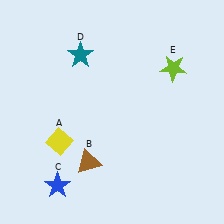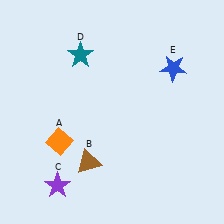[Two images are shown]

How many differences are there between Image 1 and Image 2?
There are 3 differences between the two images.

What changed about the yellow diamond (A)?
In Image 1, A is yellow. In Image 2, it changed to orange.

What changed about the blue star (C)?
In Image 1, C is blue. In Image 2, it changed to purple.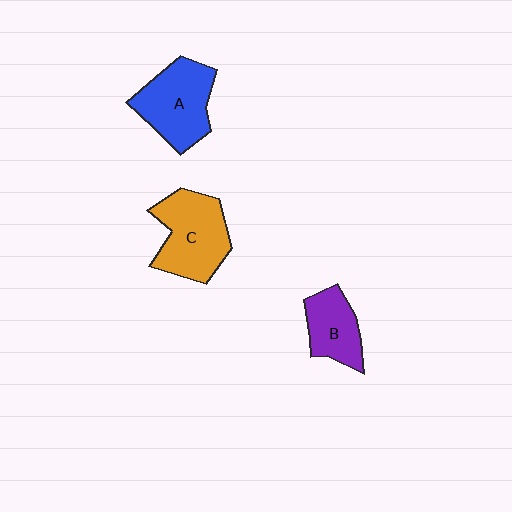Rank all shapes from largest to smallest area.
From largest to smallest: C (orange), A (blue), B (purple).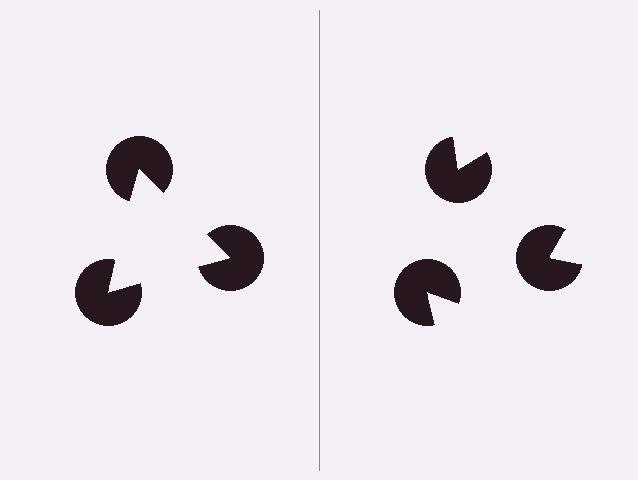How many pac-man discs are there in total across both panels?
6 — 3 on each side.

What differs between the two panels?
The pac-man discs are positioned identically on both sides; only the wedge orientations differ. On the left they align to a triangle; on the right they are misaligned.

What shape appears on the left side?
An illusory triangle.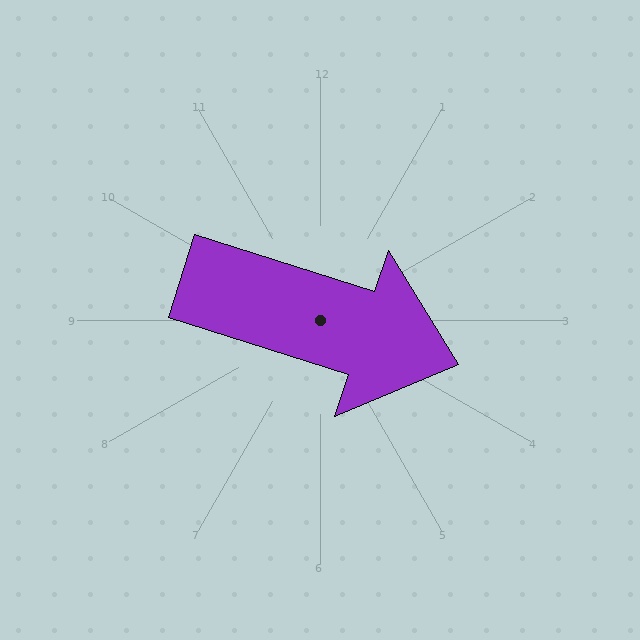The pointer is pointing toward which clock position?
Roughly 4 o'clock.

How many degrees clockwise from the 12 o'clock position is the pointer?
Approximately 108 degrees.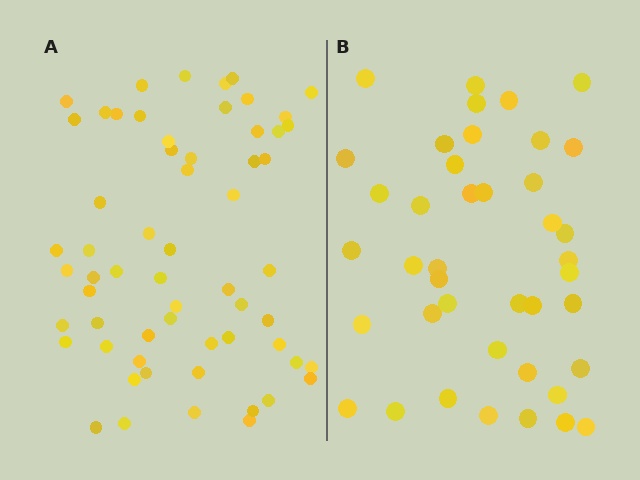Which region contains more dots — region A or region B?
Region A (the left region) has more dots.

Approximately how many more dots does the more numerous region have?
Region A has approximately 20 more dots than region B.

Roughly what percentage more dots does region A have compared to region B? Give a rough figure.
About 45% more.